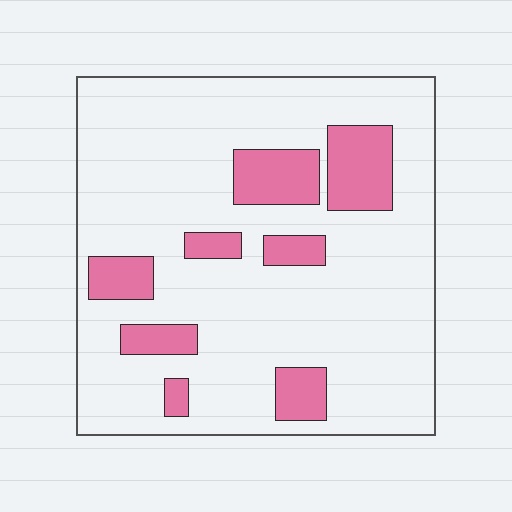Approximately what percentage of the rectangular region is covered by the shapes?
Approximately 20%.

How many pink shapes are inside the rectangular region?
8.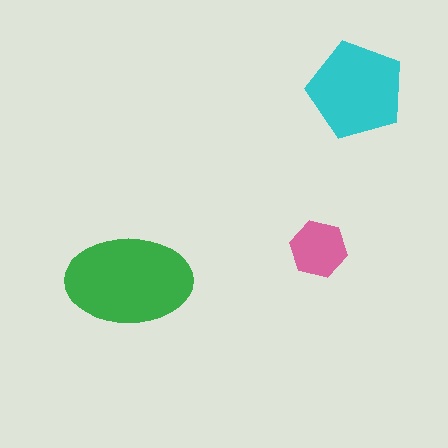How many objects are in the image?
There are 3 objects in the image.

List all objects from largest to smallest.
The green ellipse, the cyan pentagon, the pink hexagon.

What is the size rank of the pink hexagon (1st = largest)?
3rd.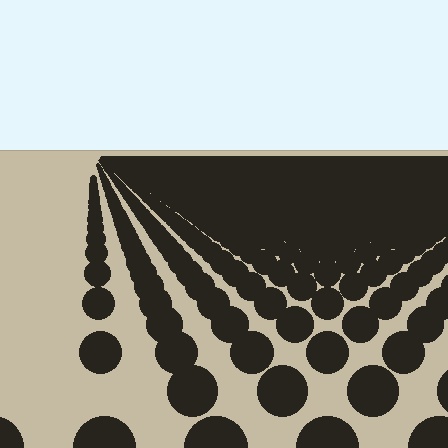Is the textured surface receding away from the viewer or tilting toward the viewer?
The surface is receding away from the viewer. Texture elements get smaller and denser toward the top.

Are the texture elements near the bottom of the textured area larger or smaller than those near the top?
Larger. Near the bottom, elements are closer to the viewer and appear at a bigger on-screen size.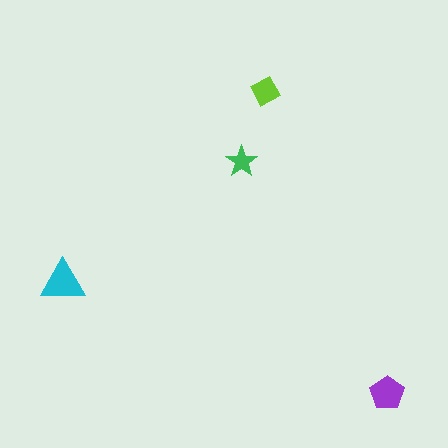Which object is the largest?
The cyan triangle.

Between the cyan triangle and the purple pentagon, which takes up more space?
The cyan triangle.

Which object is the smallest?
The green star.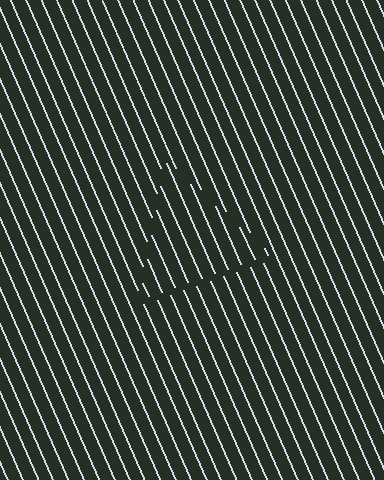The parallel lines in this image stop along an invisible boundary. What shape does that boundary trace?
An illusory triangle. The interior of the shape contains the same grating, shifted by half a period — the contour is defined by the phase discontinuity where line-ends from the inner and outer gratings abut.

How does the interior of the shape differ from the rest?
The interior of the shape contains the same grating, shifted by half a period — the contour is defined by the phase discontinuity where line-ends from the inner and outer gratings abut.